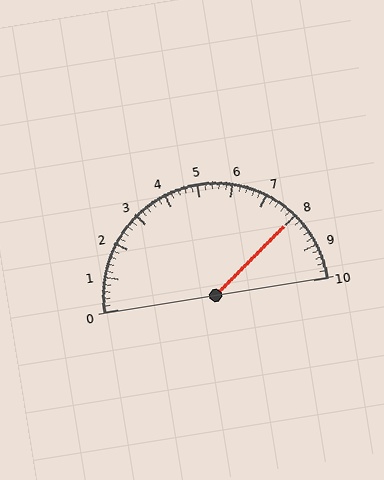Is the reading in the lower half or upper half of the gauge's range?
The reading is in the upper half of the range (0 to 10).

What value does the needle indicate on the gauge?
The needle indicates approximately 8.0.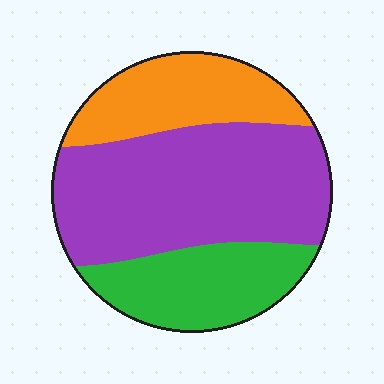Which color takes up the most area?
Purple, at roughly 50%.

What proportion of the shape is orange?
Orange takes up about one quarter (1/4) of the shape.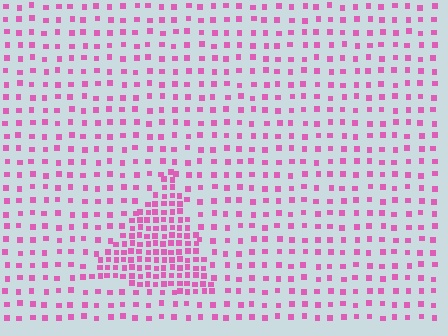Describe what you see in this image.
The image contains small pink elements arranged at two different densities. A triangle-shaped region is visible where the elements are more densely packed than the surrounding area.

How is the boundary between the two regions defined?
The boundary is defined by a change in element density (approximately 2.6x ratio). All elements are the same color, size, and shape.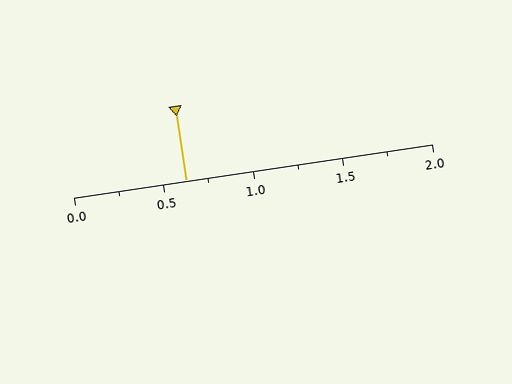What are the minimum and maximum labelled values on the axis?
The axis runs from 0.0 to 2.0.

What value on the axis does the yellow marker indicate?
The marker indicates approximately 0.62.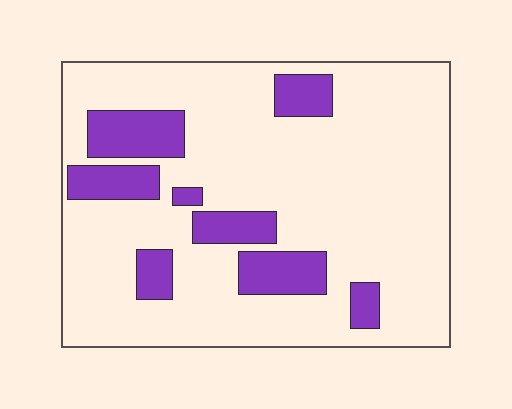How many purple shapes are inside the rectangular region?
8.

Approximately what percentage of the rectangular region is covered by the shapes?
Approximately 20%.